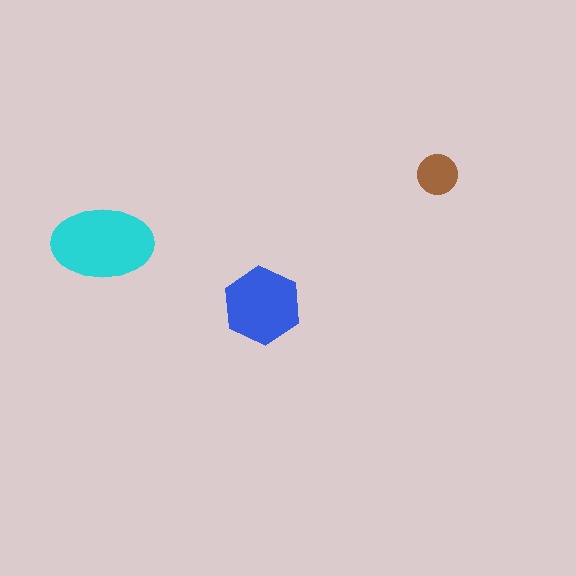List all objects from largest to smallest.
The cyan ellipse, the blue hexagon, the brown circle.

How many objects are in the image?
There are 3 objects in the image.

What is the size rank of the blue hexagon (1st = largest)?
2nd.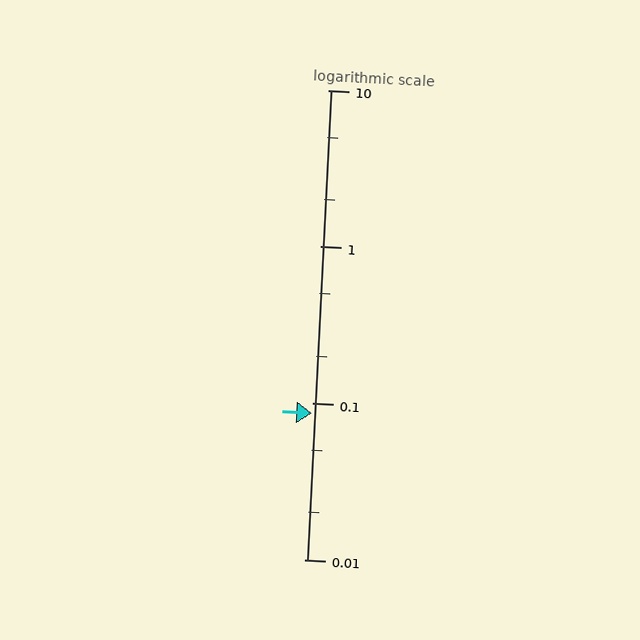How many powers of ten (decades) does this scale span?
The scale spans 3 decades, from 0.01 to 10.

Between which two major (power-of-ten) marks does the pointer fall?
The pointer is between 0.01 and 0.1.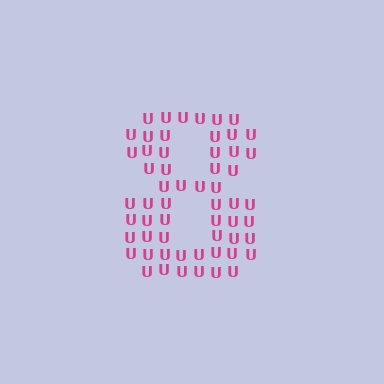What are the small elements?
The small elements are letter U's.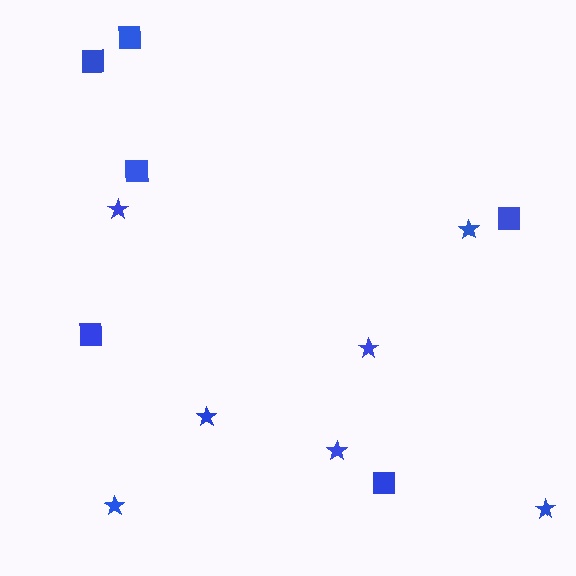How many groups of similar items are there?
There are 2 groups: one group of stars (7) and one group of squares (6).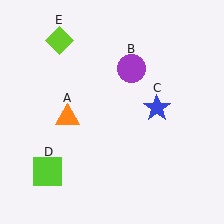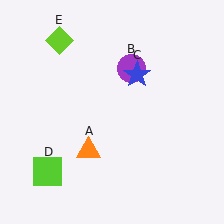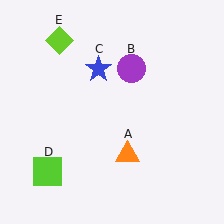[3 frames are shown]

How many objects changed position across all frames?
2 objects changed position: orange triangle (object A), blue star (object C).